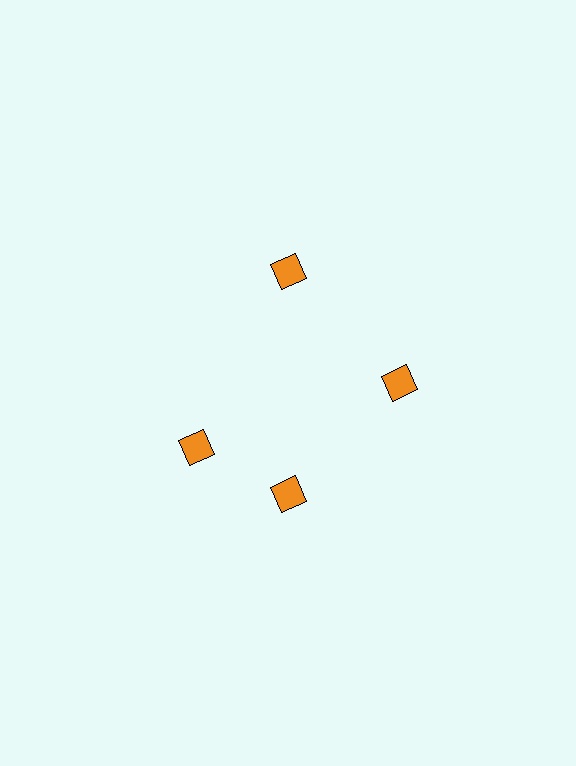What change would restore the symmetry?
The symmetry would be restored by rotating it back into even spacing with its neighbors so that all 4 squares sit at equal angles and equal distance from the center.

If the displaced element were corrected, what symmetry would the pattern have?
It would have 4-fold rotational symmetry — the pattern would map onto itself every 90 degrees.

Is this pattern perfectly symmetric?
No. The 4 orange squares are arranged in a ring, but one element near the 9 o'clock position is rotated out of alignment along the ring, breaking the 4-fold rotational symmetry.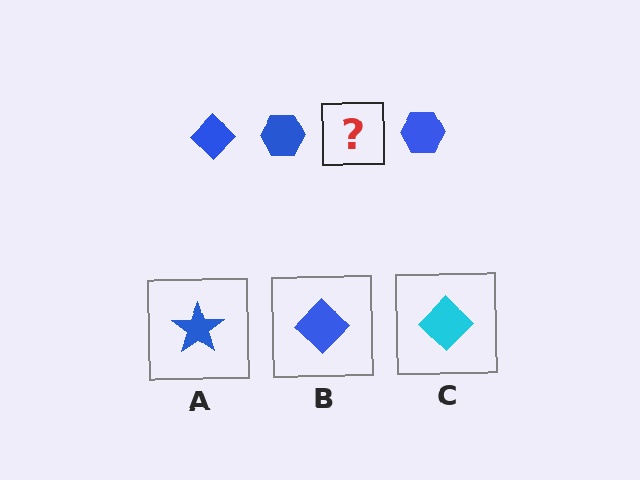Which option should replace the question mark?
Option B.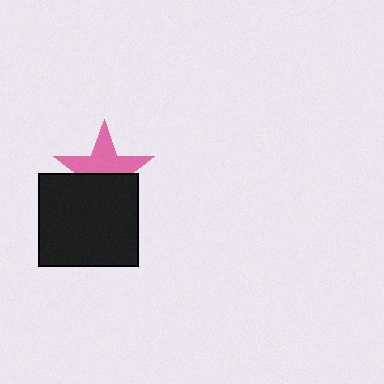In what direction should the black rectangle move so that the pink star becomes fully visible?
The black rectangle should move down. That is the shortest direction to clear the overlap and leave the pink star fully visible.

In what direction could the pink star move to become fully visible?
The pink star could move up. That would shift it out from behind the black rectangle entirely.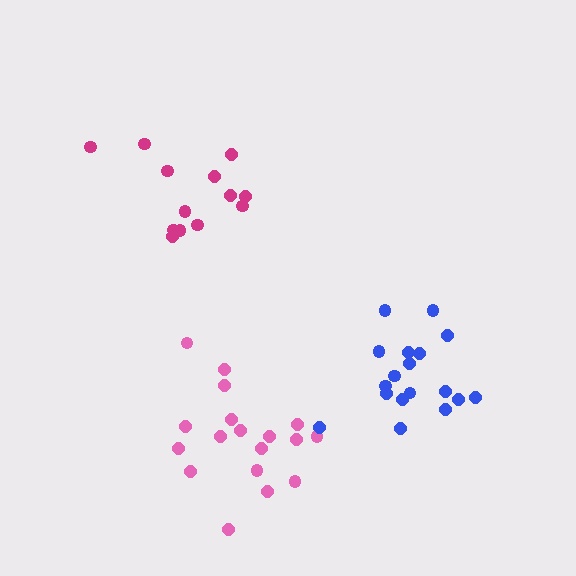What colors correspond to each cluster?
The clusters are colored: pink, magenta, blue.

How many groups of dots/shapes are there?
There are 3 groups.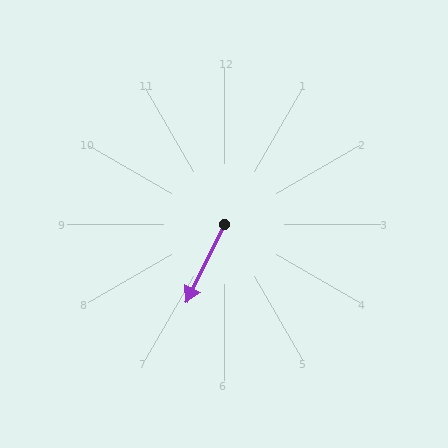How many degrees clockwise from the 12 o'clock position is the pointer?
Approximately 206 degrees.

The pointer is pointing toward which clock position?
Roughly 7 o'clock.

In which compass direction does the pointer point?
Southwest.